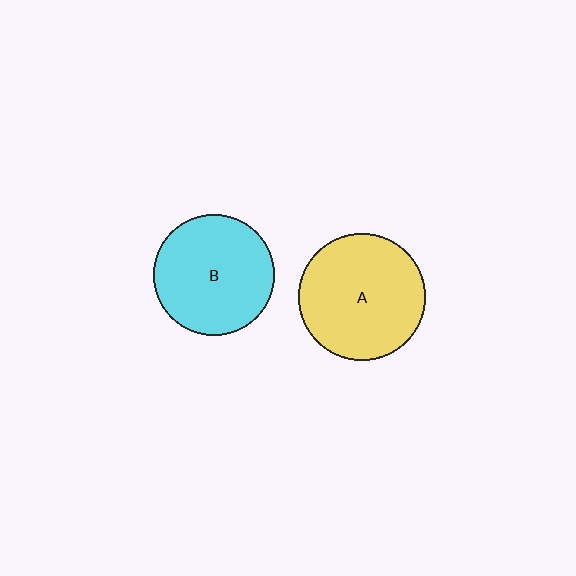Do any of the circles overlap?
No, none of the circles overlap.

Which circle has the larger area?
Circle A (yellow).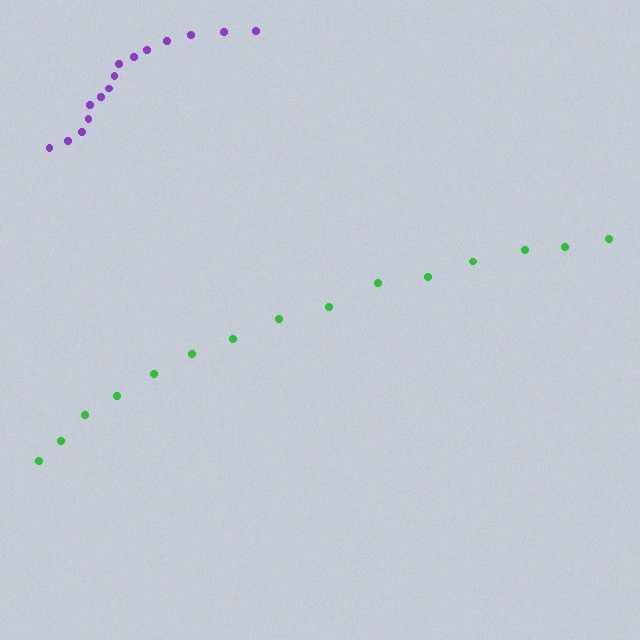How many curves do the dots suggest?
There are 2 distinct paths.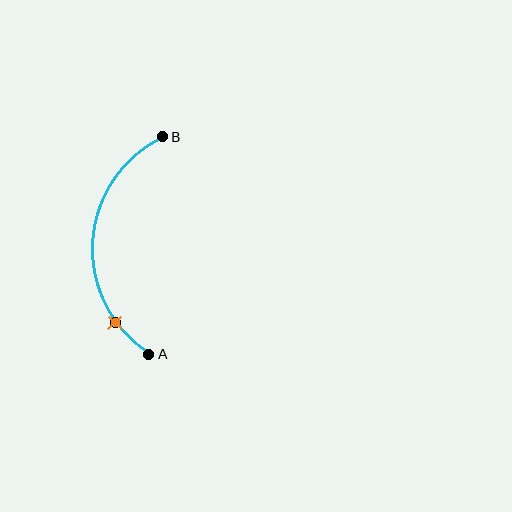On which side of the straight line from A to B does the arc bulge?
The arc bulges to the left of the straight line connecting A and B.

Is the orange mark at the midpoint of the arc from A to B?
No. The orange mark lies on the arc but is closer to endpoint A. The arc midpoint would be at the point on the curve equidistant along the arc from both A and B.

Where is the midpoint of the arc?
The arc midpoint is the point on the curve farthest from the straight line joining A and B. It sits to the left of that line.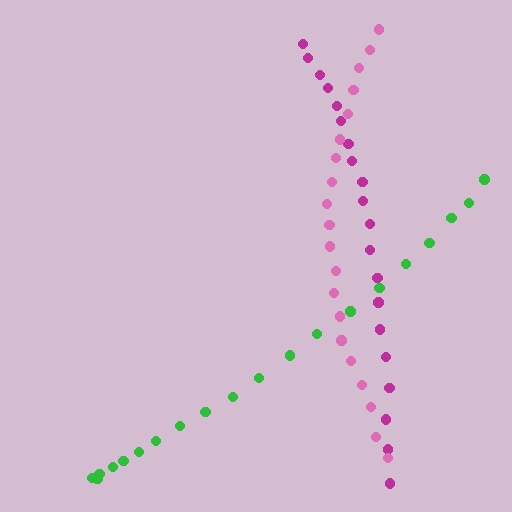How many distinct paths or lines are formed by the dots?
There are 3 distinct paths.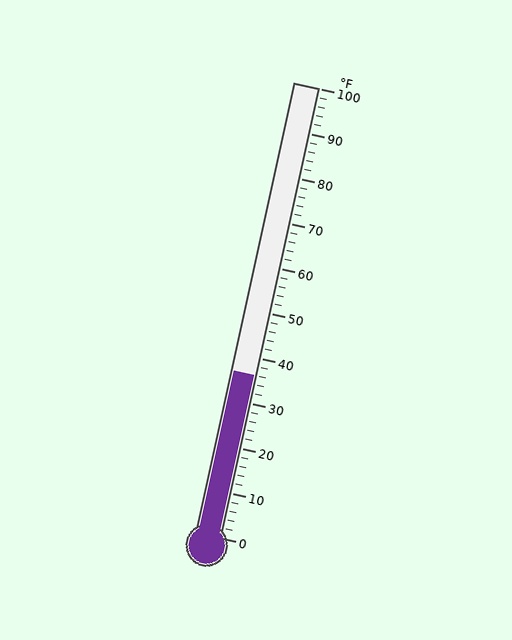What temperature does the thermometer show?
The thermometer shows approximately 36°F.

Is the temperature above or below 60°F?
The temperature is below 60°F.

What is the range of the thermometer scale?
The thermometer scale ranges from 0°F to 100°F.